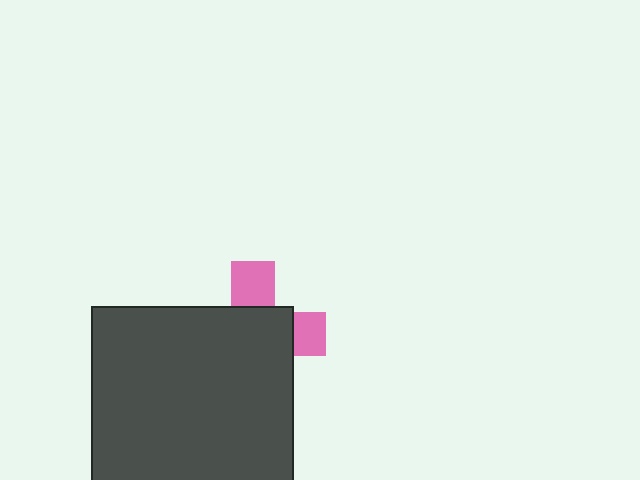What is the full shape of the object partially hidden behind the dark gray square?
The partially hidden object is a pink cross.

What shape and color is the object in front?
The object in front is a dark gray square.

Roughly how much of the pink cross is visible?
A small part of it is visible (roughly 31%).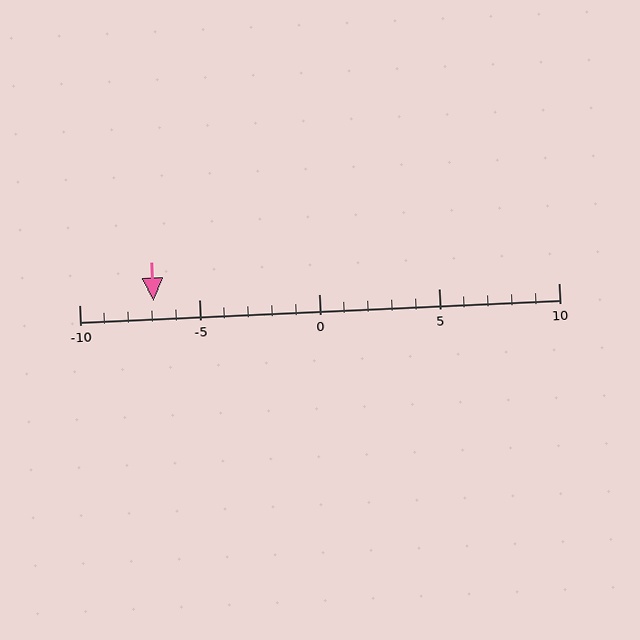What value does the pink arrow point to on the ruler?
The pink arrow points to approximately -7.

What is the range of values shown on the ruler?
The ruler shows values from -10 to 10.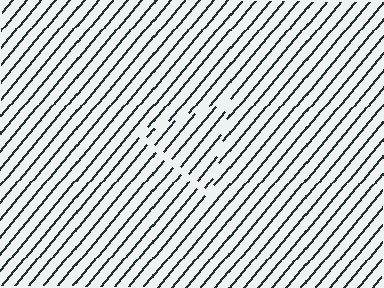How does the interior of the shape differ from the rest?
The interior of the shape contains the same grating, shifted by half a period — the contour is defined by the phase discontinuity where line-ends from the inner and outer gratings abut.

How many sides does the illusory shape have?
3 sides — the line-ends trace a triangle.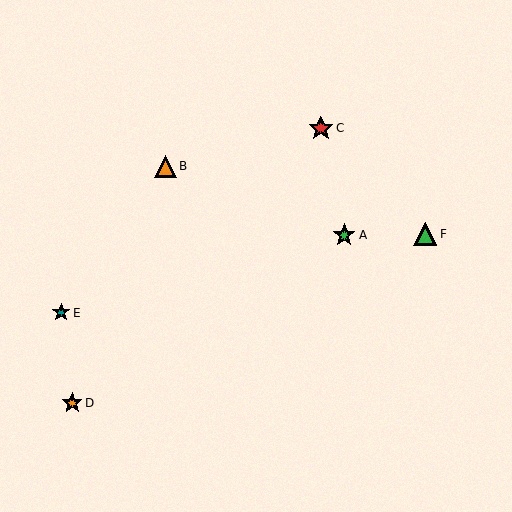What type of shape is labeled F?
Shape F is a green triangle.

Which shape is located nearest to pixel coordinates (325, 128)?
The red star (labeled C) at (321, 128) is nearest to that location.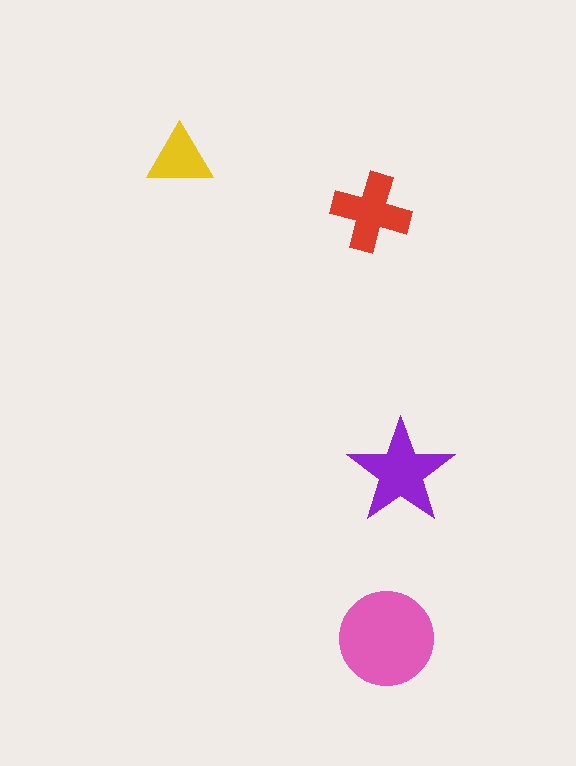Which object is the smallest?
The yellow triangle.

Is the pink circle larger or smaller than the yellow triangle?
Larger.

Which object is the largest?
The pink circle.